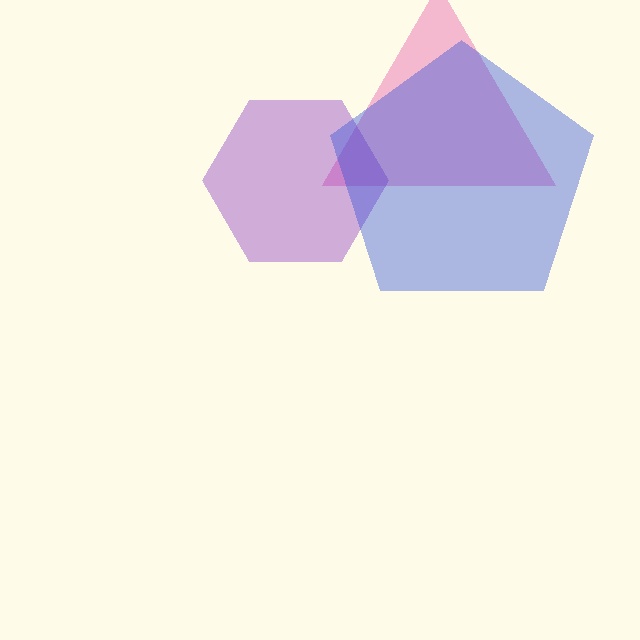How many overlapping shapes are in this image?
There are 3 overlapping shapes in the image.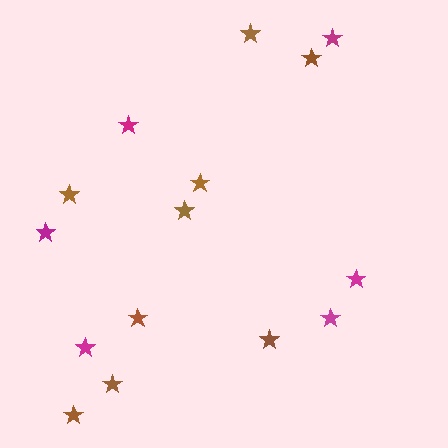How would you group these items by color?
There are 2 groups: one group of magenta stars (6) and one group of brown stars (9).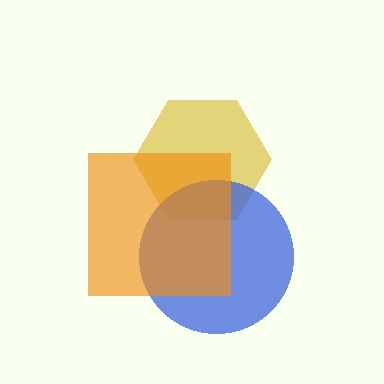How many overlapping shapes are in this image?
There are 3 overlapping shapes in the image.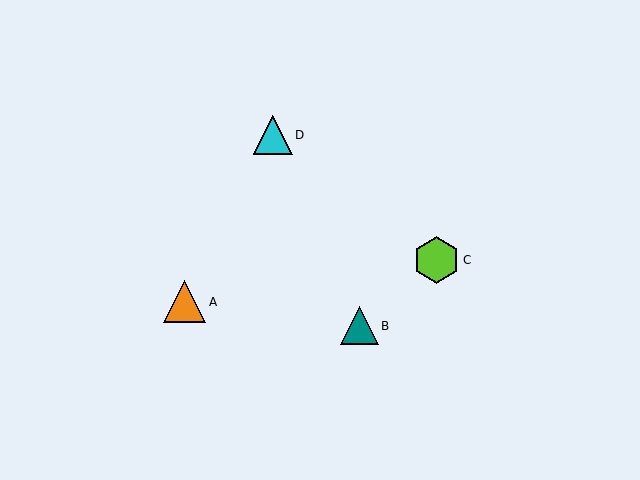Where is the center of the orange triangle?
The center of the orange triangle is at (185, 302).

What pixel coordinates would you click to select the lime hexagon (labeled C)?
Click at (436, 260) to select the lime hexagon C.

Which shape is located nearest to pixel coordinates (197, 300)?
The orange triangle (labeled A) at (185, 302) is nearest to that location.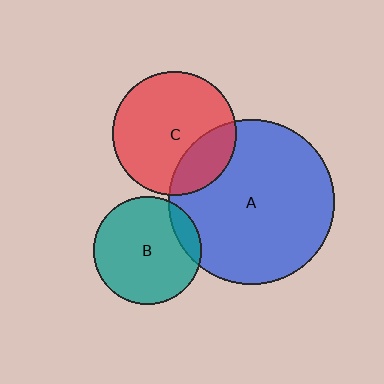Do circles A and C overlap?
Yes.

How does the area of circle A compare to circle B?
Approximately 2.3 times.